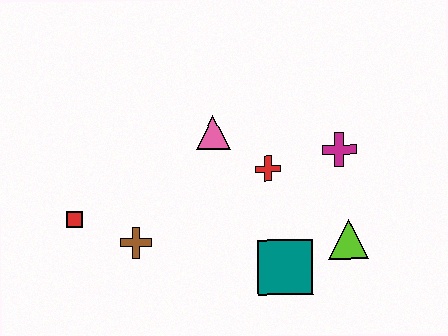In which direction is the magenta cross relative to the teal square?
The magenta cross is above the teal square.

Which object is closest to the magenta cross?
The red cross is closest to the magenta cross.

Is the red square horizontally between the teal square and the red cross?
No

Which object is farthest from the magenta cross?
The red square is farthest from the magenta cross.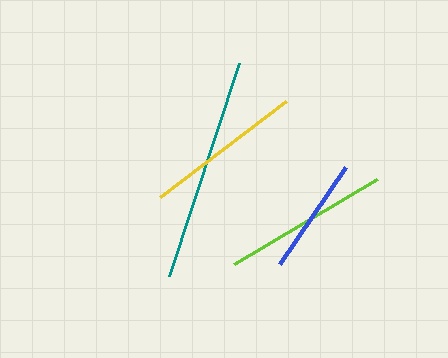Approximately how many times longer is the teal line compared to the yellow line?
The teal line is approximately 1.4 times the length of the yellow line.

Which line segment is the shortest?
The blue line is the shortest at approximately 117 pixels.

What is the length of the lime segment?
The lime segment is approximately 166 pixels long.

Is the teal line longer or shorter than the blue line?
The teal line is longer than the blue line.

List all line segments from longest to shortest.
From longest to shortest: teal, lime, yellow, blue.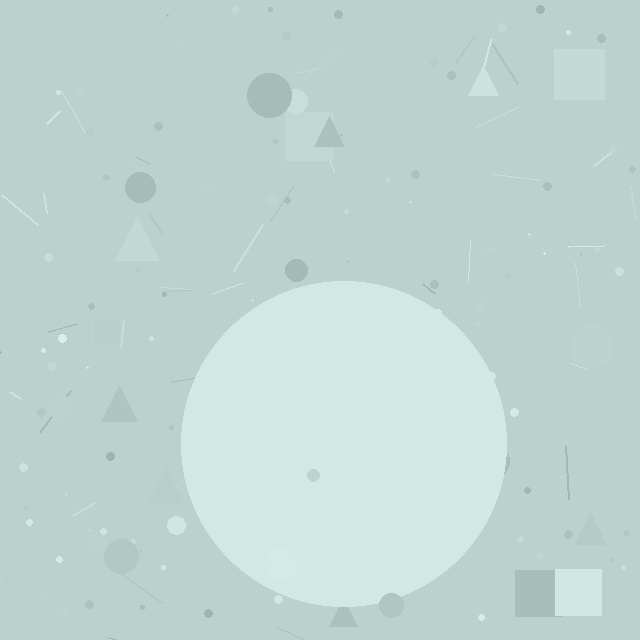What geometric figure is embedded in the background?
A circle is embedded in the background.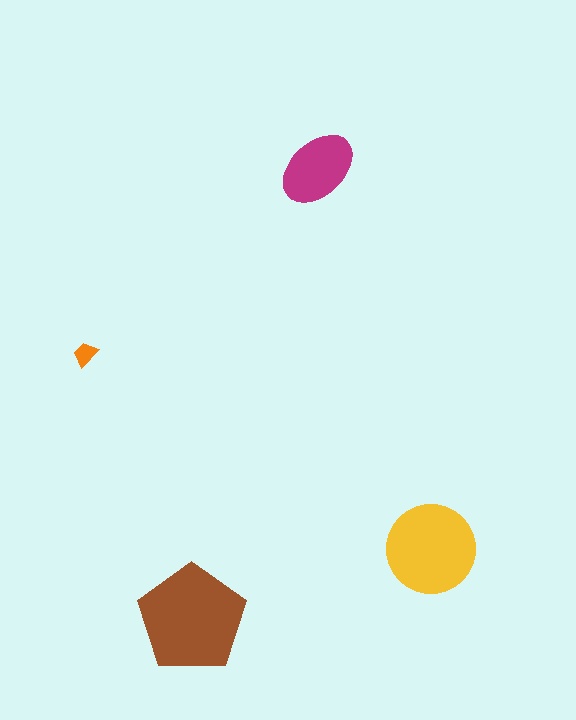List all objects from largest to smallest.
The brown pentagon, the yellow circle, the magenta ellipse, the orange trapezoid.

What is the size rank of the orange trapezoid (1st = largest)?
4th.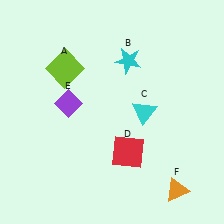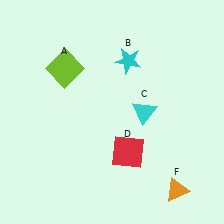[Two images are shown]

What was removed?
The purple diamond (E) was removed in Image 2.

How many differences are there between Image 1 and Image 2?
There is 1 difference between the two images.